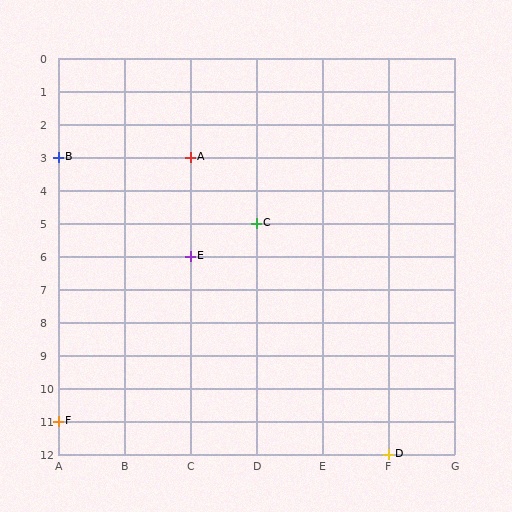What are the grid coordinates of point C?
Point C is at grid coordinates (D, 5).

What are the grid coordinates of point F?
Point F is at grid coordinates (A, 11).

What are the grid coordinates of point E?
Point E is at grid coordinates (C, 6).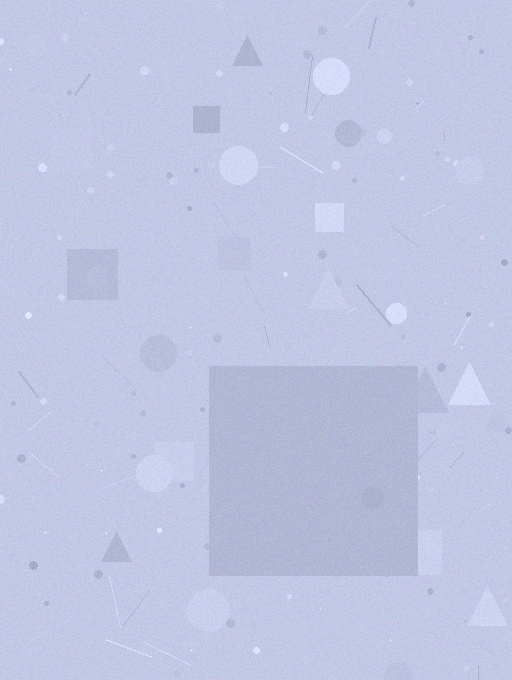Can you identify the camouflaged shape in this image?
The camouflaged shape is a square.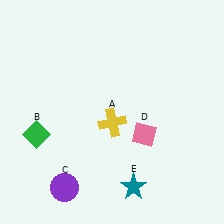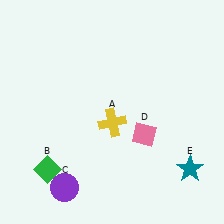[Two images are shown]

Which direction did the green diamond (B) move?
The green diamond (B) moved down.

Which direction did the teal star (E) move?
The teal star (E) moved right.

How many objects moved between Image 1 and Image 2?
2 objects moved between the two images.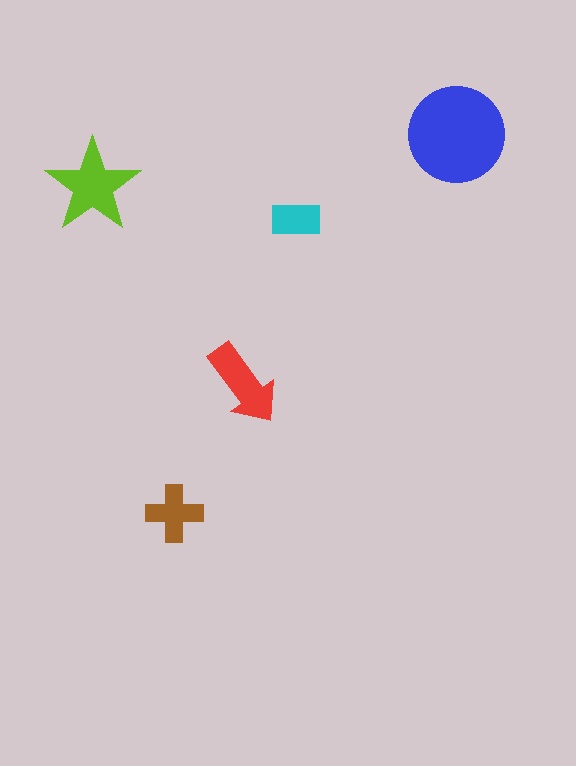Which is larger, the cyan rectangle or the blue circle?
The blue circle.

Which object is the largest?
The blue circle.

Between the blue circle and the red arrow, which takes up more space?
The blue circle.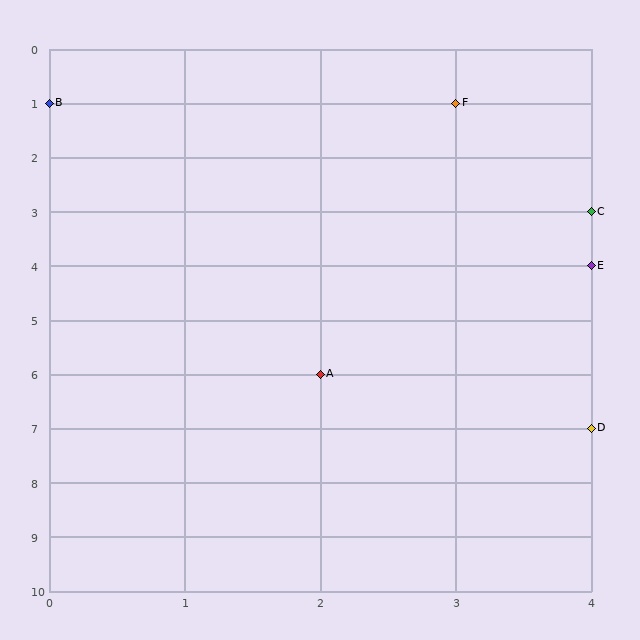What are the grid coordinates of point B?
Point B is at grid coordinates (0, 1).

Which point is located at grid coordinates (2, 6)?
Point A is at (2, 6).